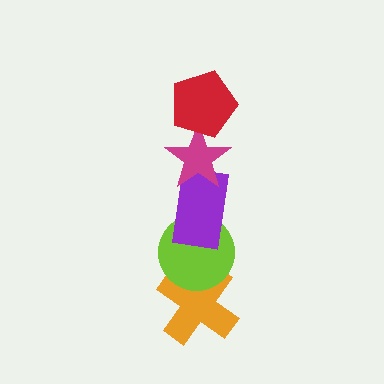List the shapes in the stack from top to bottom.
From top to bottom: the red pentagon, the magenta star, the purple rectangle, the lime circle, the orange cross.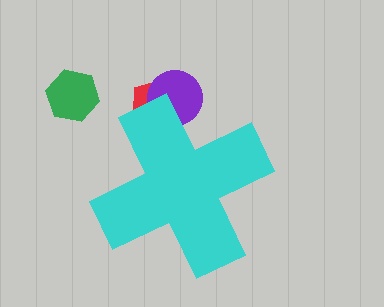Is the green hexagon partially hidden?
No, the green hexagon is fully visible.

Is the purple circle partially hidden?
Yes, the purple circle is partially hidden behind the cyan cross.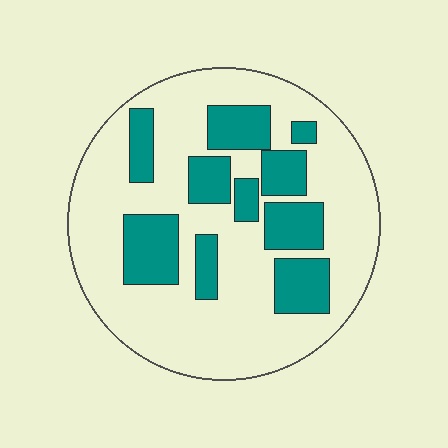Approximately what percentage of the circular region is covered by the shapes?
Approximately 30%.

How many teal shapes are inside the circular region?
10.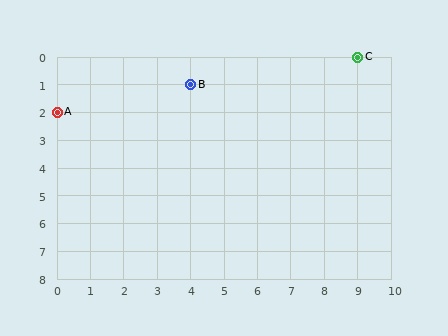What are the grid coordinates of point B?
Point B is at grid coordinates (4, 1).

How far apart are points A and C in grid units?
Points A and C are 9 columns and 2 rows apart (about 9.2 grid units diagonally).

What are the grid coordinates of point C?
Point C is at grid coordinates (9, 0).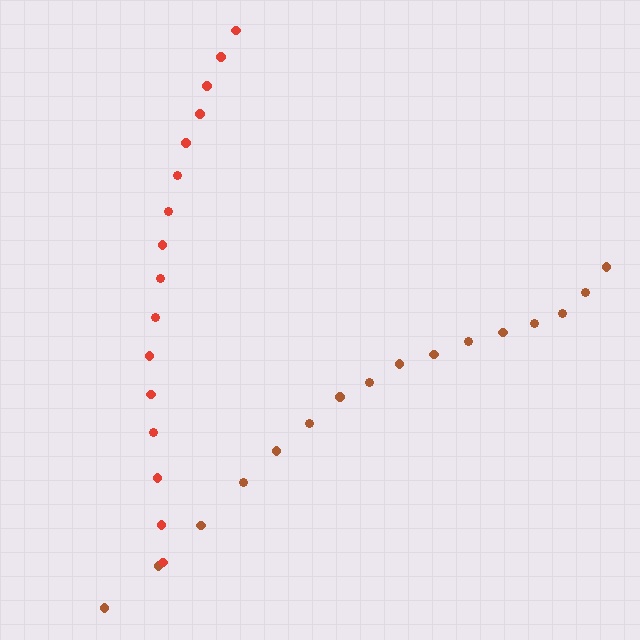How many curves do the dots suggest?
There are 2 distinct paths.